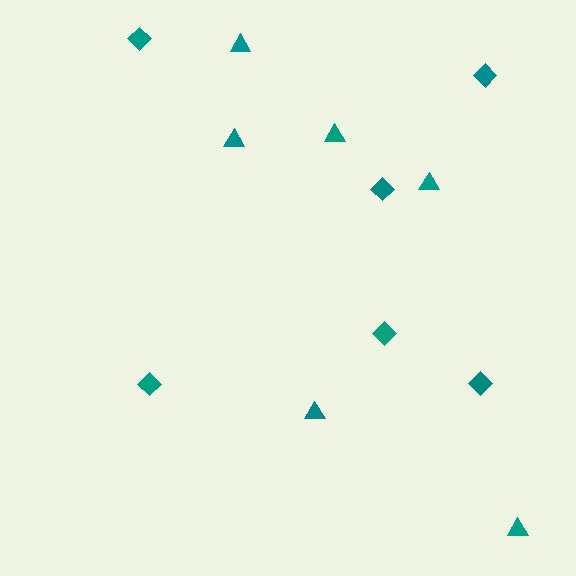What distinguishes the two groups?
There are 2 groups: one group of diamonds (6) and one group of triangles (6).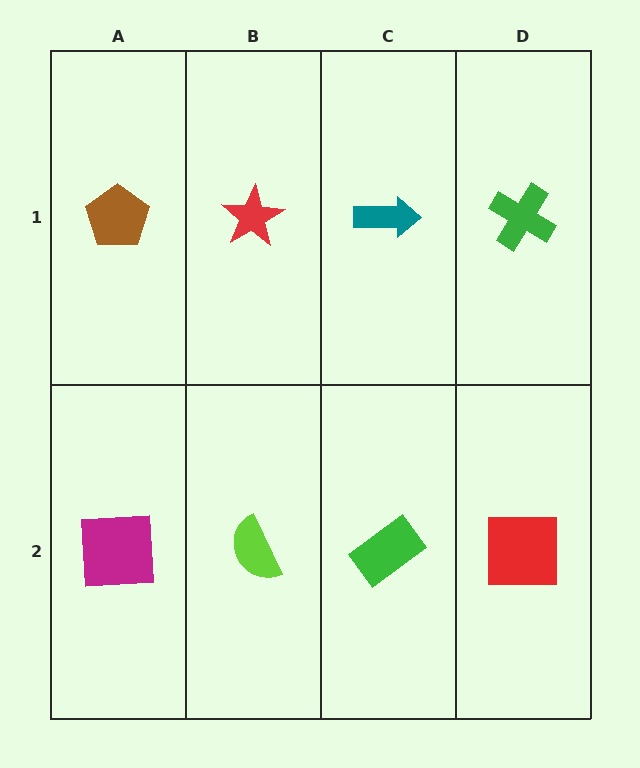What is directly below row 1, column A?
A magenta square.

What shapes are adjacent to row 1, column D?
A red square (row 2, column D), a teal arrow (row 1, column C).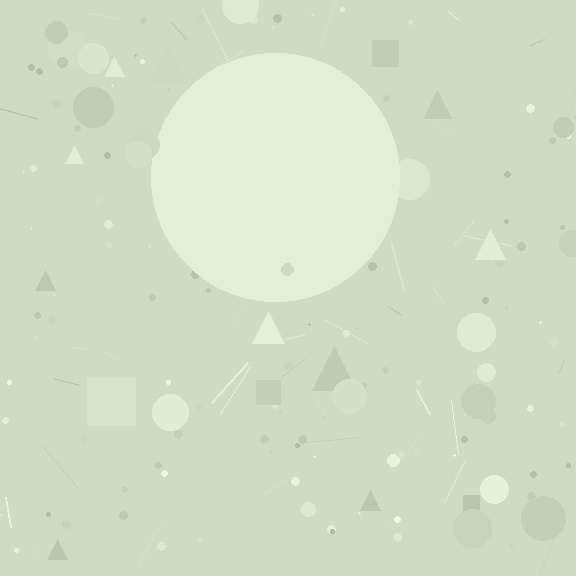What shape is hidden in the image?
A circle is hidden in the image.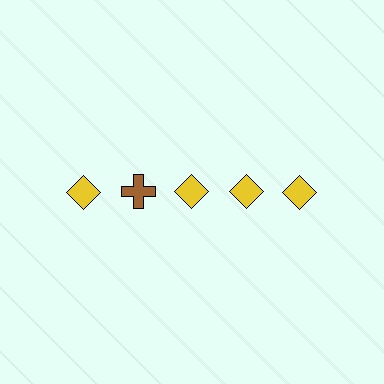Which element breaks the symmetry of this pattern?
The brown cross in the top row, second from left column breaks the symmetry. All other shapes are yellow diamonds.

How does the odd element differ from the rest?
It differs in both color (brown instead of yellow) and shape (cross instead of diamond).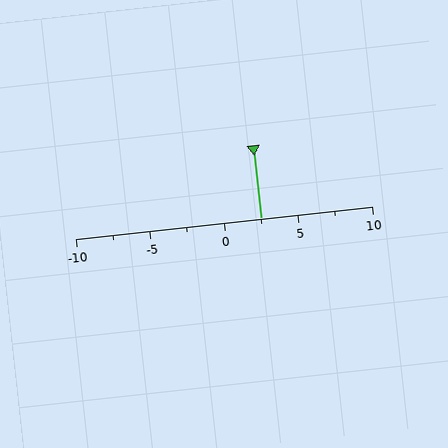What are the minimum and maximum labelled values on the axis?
The axis runs from -10 to 10.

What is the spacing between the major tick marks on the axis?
The major ticks are spaced 5 apart.